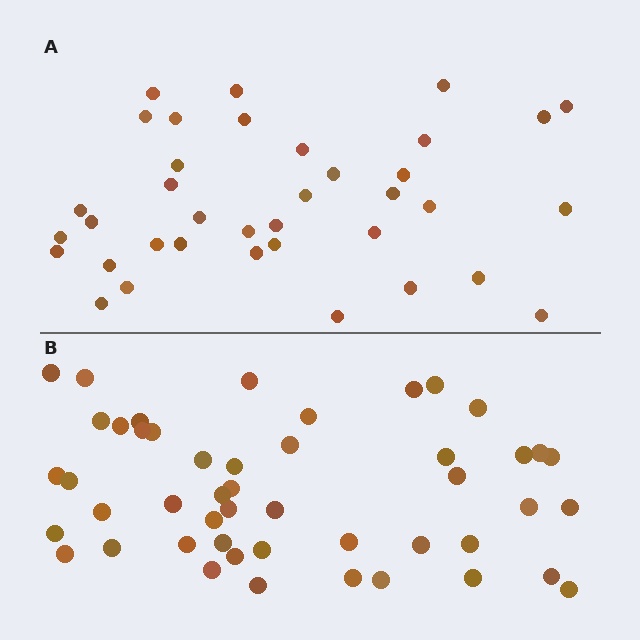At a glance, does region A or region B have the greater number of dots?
Region B (the bottom region) has more dots.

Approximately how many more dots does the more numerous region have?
Region B has roughly 12 or so more dots than region A.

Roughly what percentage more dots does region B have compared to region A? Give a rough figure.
About 30% more.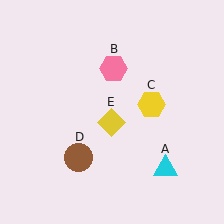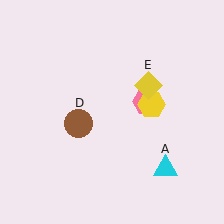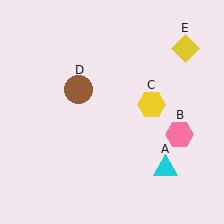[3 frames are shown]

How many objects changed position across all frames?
3 objects changed position: pink hexagon (object B), brown circle (object D), yellow diamond (object E).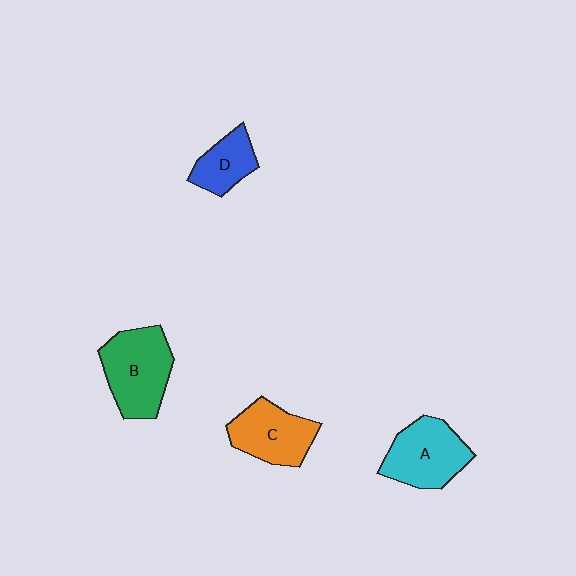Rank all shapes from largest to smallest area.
From largest to smallest: B (green), A (cyan), C (orange), D (blue).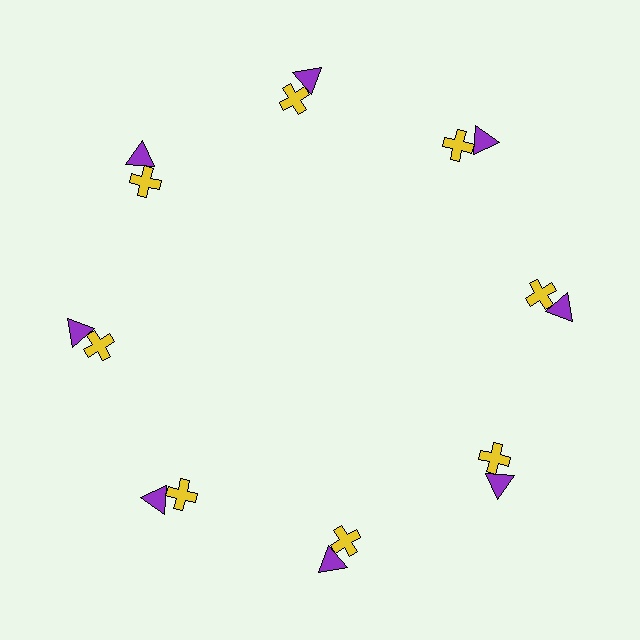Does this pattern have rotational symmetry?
Yes, this pattern has 8-fold rotational symmetry. It looks the same after rotating 45 degrees around the center.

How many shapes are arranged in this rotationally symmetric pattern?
There are 16 shapes, arranged in 8 groups of 2.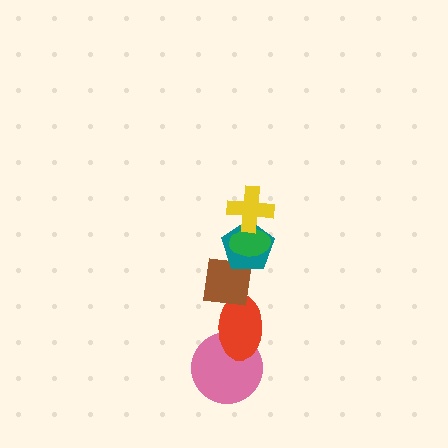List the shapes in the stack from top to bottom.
From top to bottom: the yellow cross, the green ellipse, the teal pentagon, the brown square, the red ellipse, the pink circle.